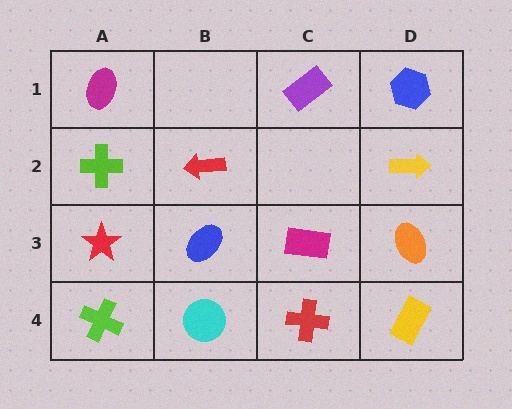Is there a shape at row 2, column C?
No, that cell is empty.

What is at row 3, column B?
A blue ellipse.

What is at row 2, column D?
A yellow arrow.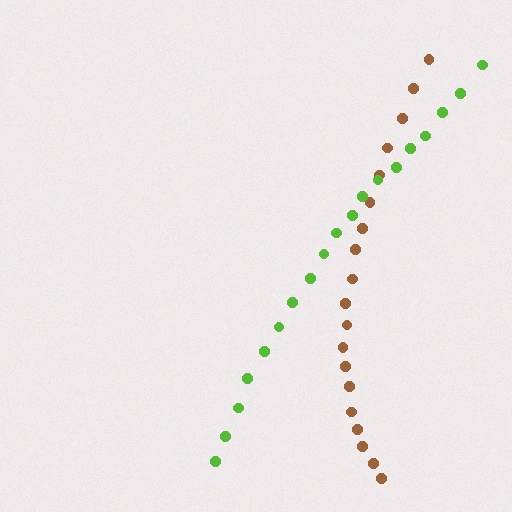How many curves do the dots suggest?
There are 2 distinct paths.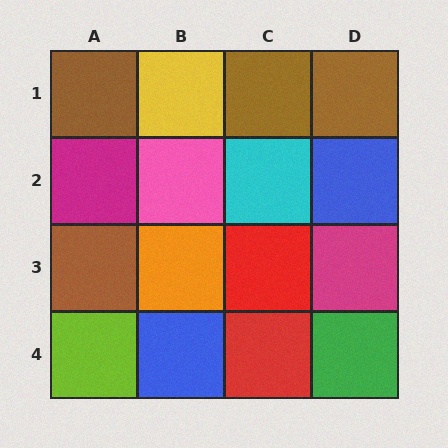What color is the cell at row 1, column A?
Brown.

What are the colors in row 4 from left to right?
Lime, blue, red, green.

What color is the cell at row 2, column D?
Blue.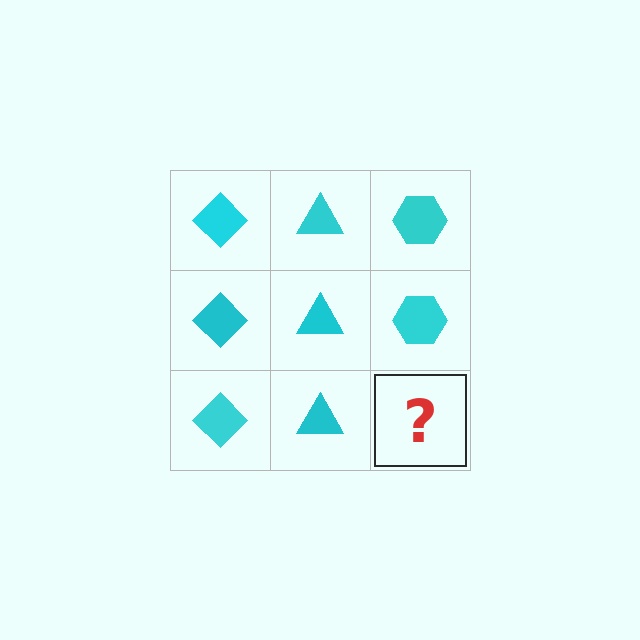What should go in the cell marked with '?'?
The missing cell should contain a cyan hexagon.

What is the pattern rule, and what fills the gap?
The rule is that each column has a consistent shape. The gap should be filled with a cyan hexagon.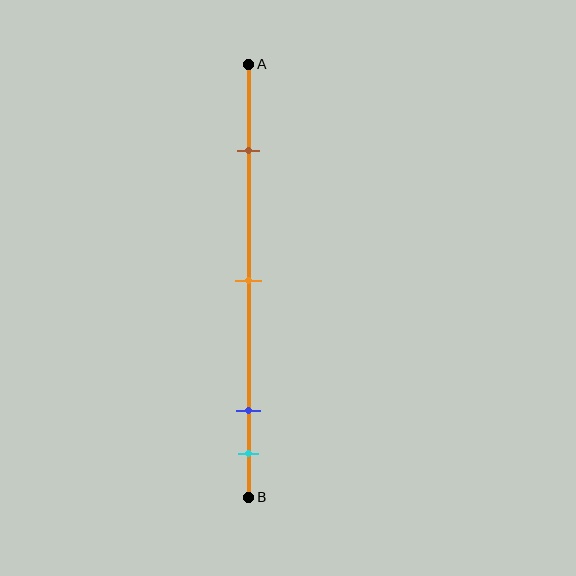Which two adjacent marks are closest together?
The blue and cyan marks are the closest adjacent pair.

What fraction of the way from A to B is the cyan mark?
The cyan mark is approximately 90% (0.9) of the way from A to B.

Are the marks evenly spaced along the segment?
No, the marks are not evenly spaced.